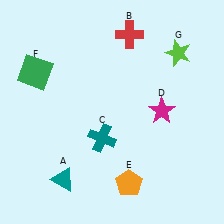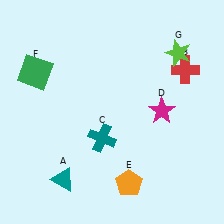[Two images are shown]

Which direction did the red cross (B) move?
The red cross (B) moved right.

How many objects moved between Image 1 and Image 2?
1 object moved between the two images.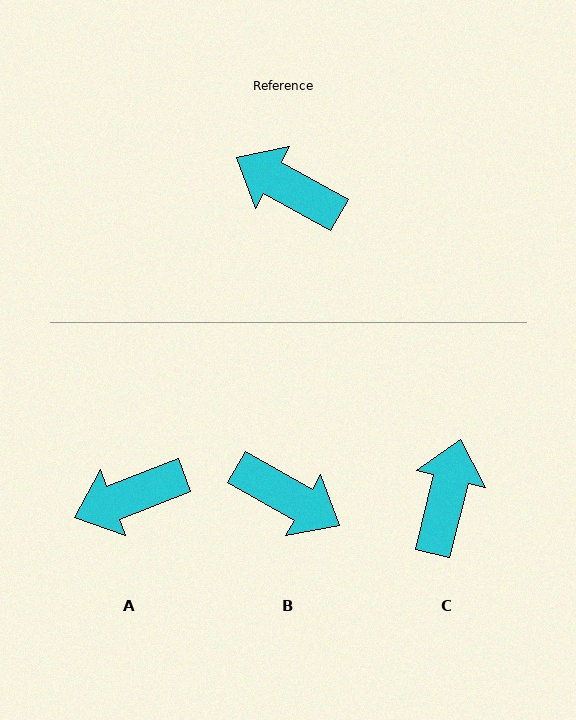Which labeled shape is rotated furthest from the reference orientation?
B, about 179 degrees away.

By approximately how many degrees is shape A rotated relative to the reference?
Approximately 50 degrees counter-clockwise.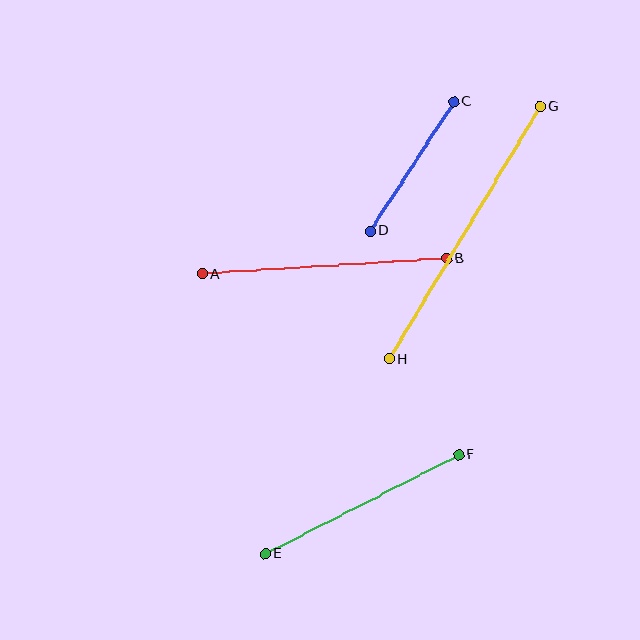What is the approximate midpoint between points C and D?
The midpoint is at approximately (412, 166) pixels.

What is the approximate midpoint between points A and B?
The midpoint is at approximately (324, 266) pixels.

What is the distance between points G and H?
The distance is approximately 294 pixels.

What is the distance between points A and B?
The distance is approximately 245 pixels.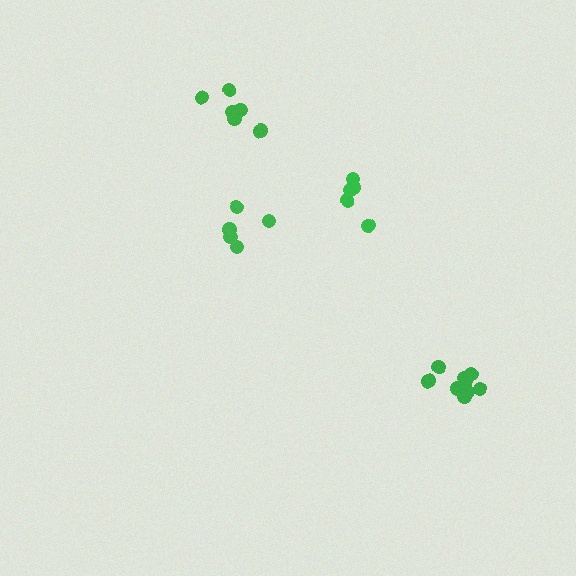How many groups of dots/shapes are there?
There are 4 groups.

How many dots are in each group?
Group 1: 5 dots, Group 2: 5 dots, Group 3: 6 dots, Group 4: 10 dots (26 total).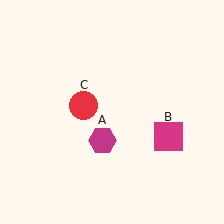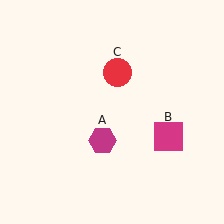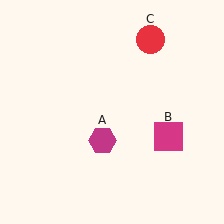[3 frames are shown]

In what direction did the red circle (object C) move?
The red circle (object C) moved up and to the right.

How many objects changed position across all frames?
1 object changed position: red circle (object C).